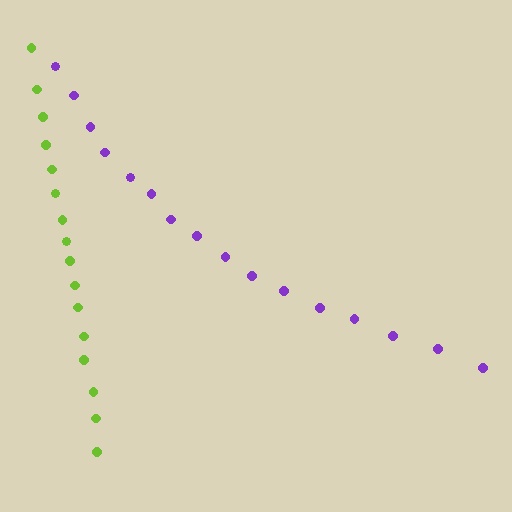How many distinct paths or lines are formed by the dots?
There are 2 distinct paths.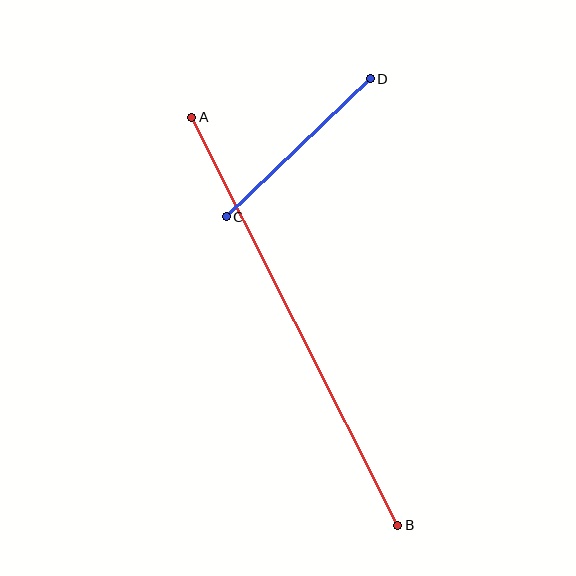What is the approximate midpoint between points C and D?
The midpoint is at approximately (298, 148) pixels.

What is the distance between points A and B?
The distance is approximately 457 pixels.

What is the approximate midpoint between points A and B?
The midpoint is at approximately (295, 321) pixels.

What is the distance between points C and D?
The distance is approximately 199 pixels.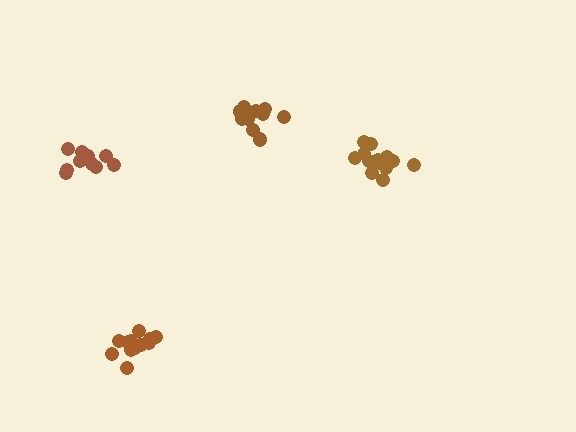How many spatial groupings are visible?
There are 4 spatial groupings.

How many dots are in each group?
Group 1: 13 dots, Group 2: 13 dots, Group 3: 10 dots, Group 4: 13 dots (49 total).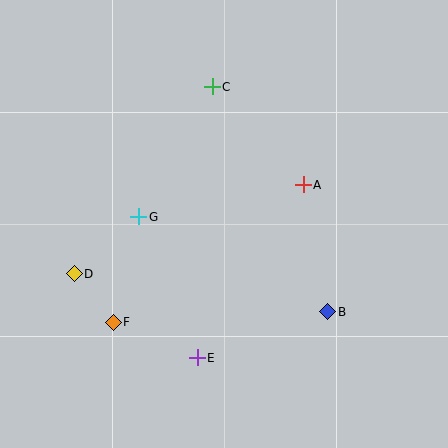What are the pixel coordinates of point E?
Point E is at (197, 358).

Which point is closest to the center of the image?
Point G at (139, 217) is closest to the center.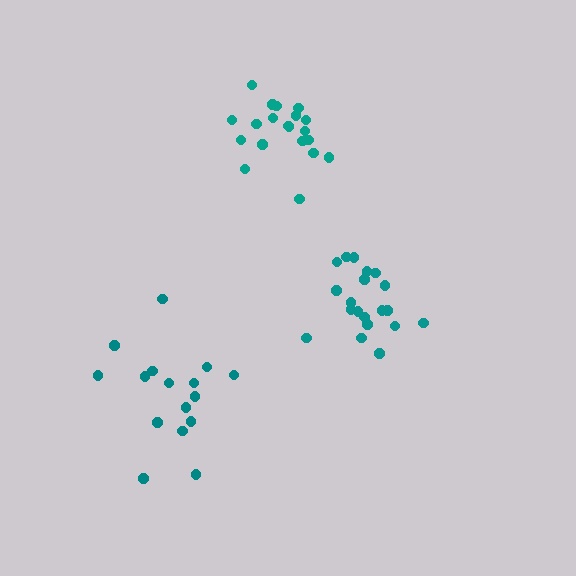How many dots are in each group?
Group 1: 20 dots, Group 2: 16 dots, Group 3: 20 dots (56 total).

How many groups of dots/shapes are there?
There are 3 groups.